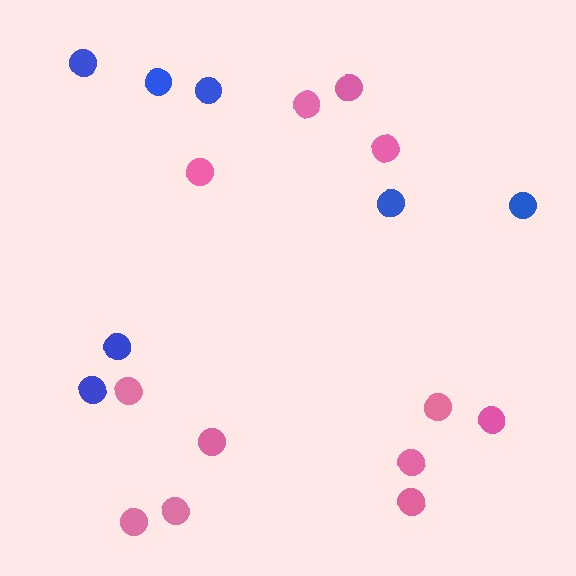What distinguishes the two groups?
There are 2 groups: one group of pink circles (12) and one group of blue circles (7).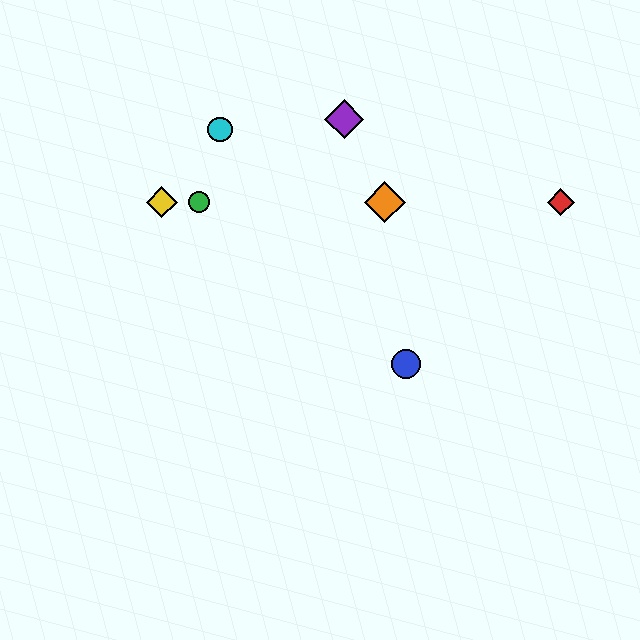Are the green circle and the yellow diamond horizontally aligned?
Yes, both are at y≈202.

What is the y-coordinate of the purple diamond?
The purple diamond is at y≈119.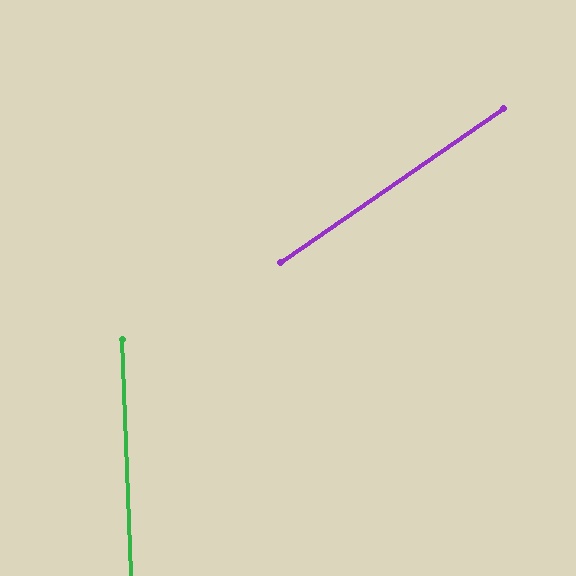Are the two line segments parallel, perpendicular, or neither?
Neither parallel nor perpendicular — they differ by about 58°.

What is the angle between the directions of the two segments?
Approximately 58 degrees.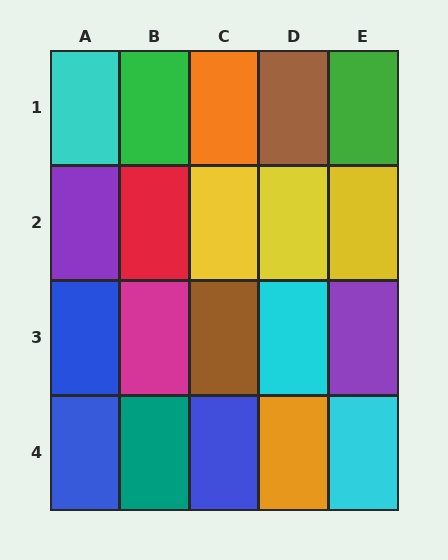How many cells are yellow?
3 cells are yellow.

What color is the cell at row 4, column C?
Blue.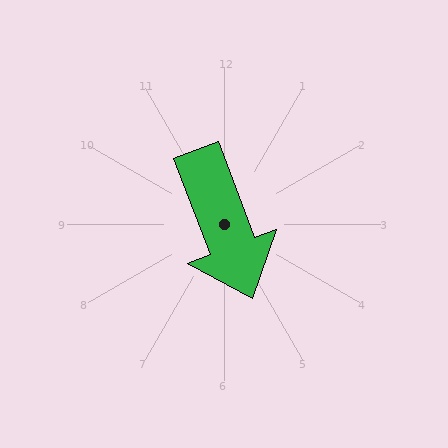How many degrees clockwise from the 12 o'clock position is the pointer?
Approximately 159 degrees.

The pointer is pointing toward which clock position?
Roughly 5 o'clock.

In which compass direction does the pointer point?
South.